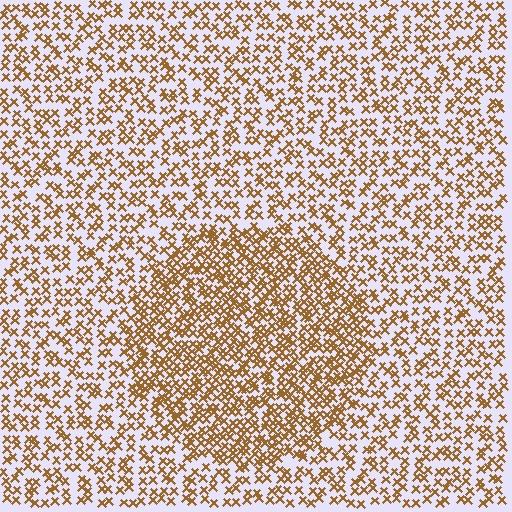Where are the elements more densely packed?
The elements are more densely packed inside the circle boundary.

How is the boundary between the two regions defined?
The boundary is defined by a change in element density (approximately 1.8x ratio). All elements are the same color, size, and shape.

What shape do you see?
I see a circle.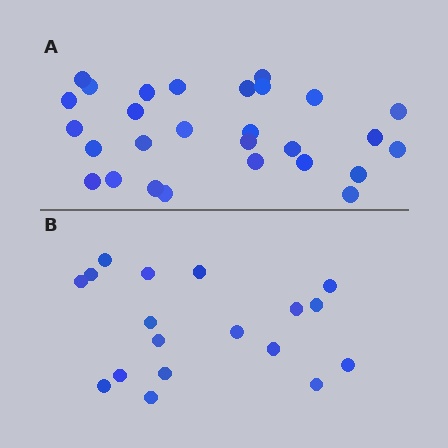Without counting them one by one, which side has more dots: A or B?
Region A (the top region) has more dots.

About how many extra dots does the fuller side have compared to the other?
Region A has roughly 10 or so more dots than region B.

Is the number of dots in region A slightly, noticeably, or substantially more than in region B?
Region A has substantially more. The ratio is roughly 1.6 to 1.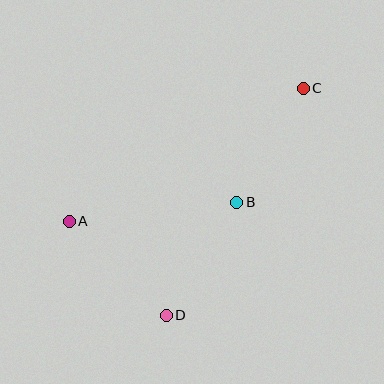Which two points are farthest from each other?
Points A and C are farthest from each other.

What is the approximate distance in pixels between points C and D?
The distance between C and D is approximately 265 pixels.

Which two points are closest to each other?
Points B and C are closest to each other.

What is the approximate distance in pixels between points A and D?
The distance between A and D is approximately 135 pixels.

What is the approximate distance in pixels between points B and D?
The distance between B and D is approximately 133 pixels.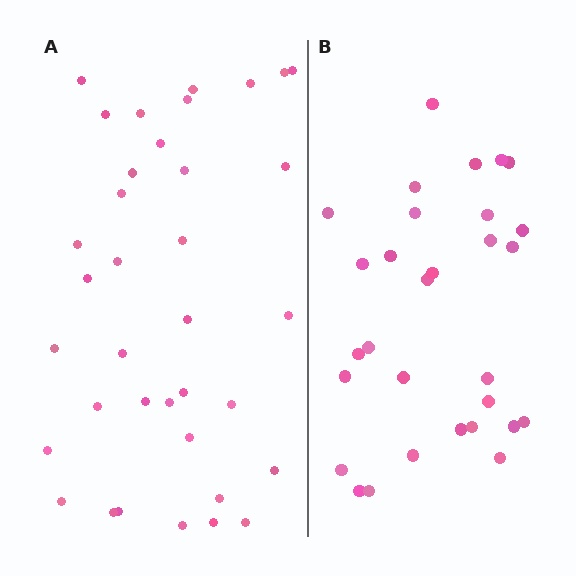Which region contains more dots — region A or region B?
Region A (the left region) has more dots.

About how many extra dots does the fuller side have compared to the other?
Region A has about 6 more dots than region B.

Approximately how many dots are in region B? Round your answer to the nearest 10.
About 30 dots.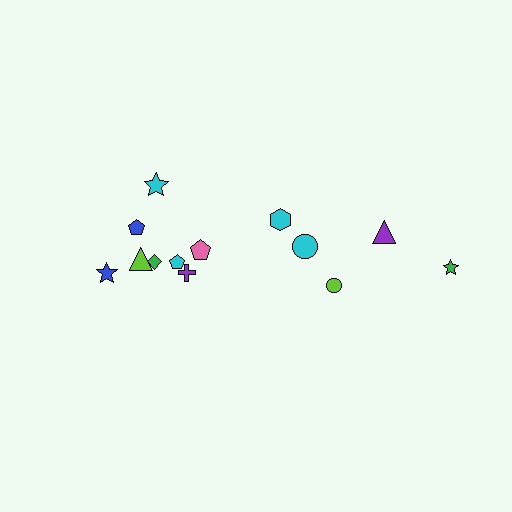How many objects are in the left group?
There are 8 objects.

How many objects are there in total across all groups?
There are 13 objects.